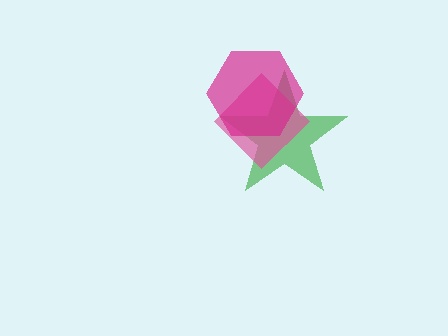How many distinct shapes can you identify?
There are 3 distinct shapes: a green star, a pink diamond, a magenta hexagon.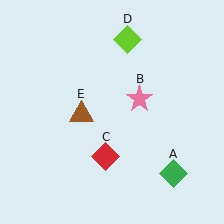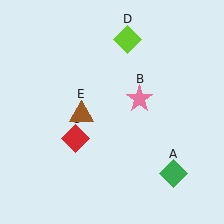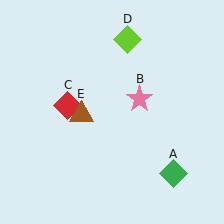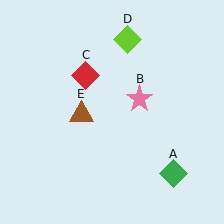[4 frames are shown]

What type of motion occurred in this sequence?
The red diamond (object C) rotated clockwise around the center of the scene.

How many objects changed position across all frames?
1 object changed position: red diamond (object C).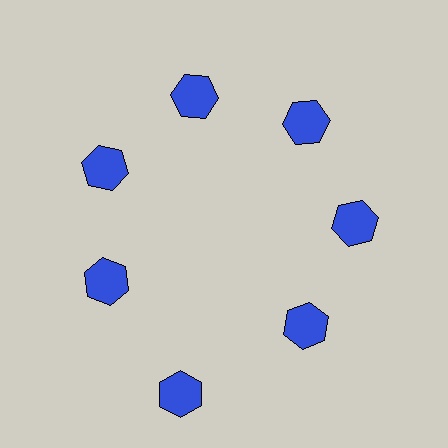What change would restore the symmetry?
The symmetry would be restored by moving it inward, back onto the ring so that all 7 hexagons sit at equal angles and equal distance from the center.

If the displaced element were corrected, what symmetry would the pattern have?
It would have 7-fold rotational symmetry — the pattern would map onto itself every 51 degrees.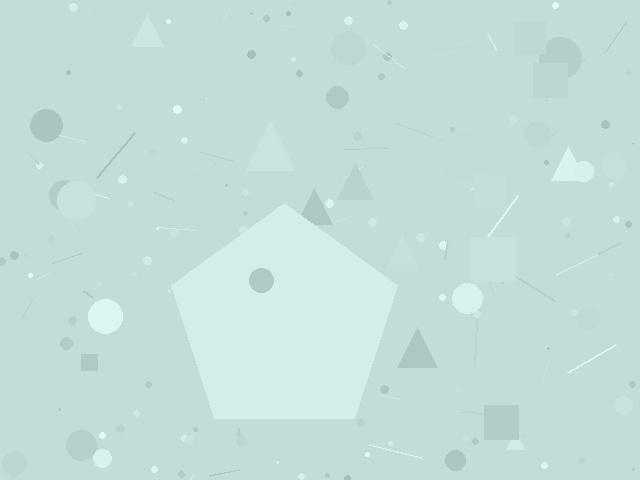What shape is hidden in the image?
A pentagon is hidden in the image.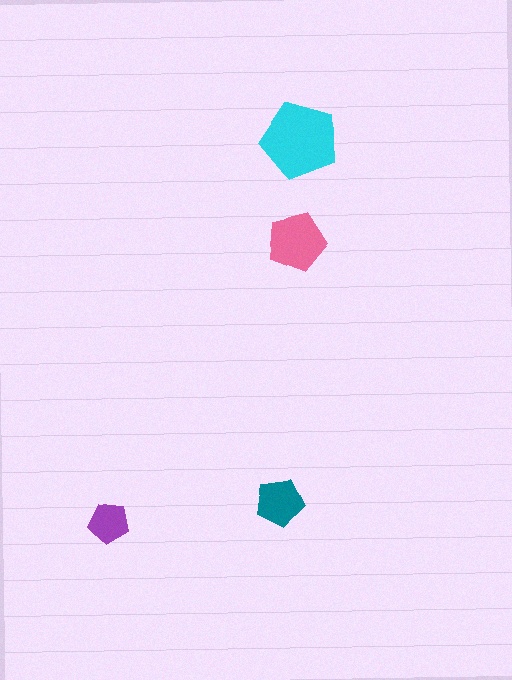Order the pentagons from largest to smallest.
the cyan one, the pink one, the teal one, the purple one.